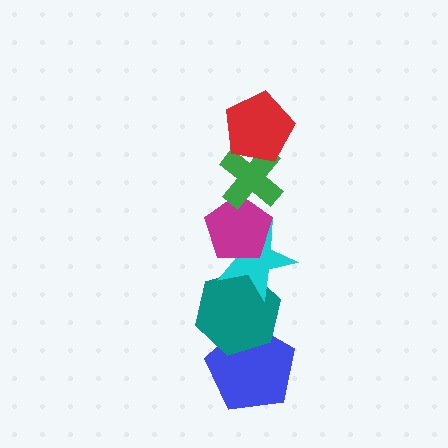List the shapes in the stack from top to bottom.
From top to bottom: the red pentagon, the green cross, the magenta pentagon, the cyan star, the teal hexagon, the blue pentagon.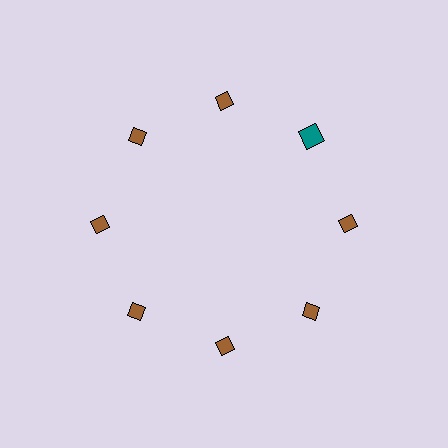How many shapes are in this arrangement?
There are 8 shapes arranged in a ring pattern.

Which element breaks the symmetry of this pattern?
The teal square at roughly the 2 o'clock position breaks the symmetry. All other shapes are brown diamonds.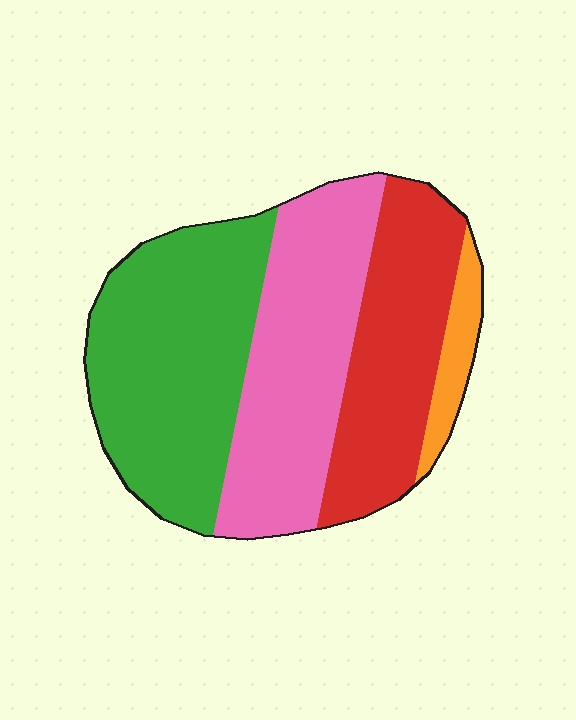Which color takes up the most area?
Green, at roughly 35%.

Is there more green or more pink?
Green.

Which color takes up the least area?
Orange, at roughly 5%.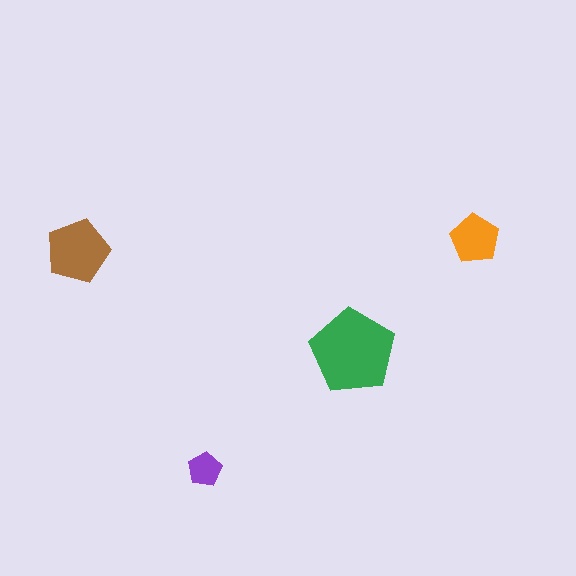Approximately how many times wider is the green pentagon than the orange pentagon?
About 1.5 times wider.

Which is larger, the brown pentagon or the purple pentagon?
The brown one.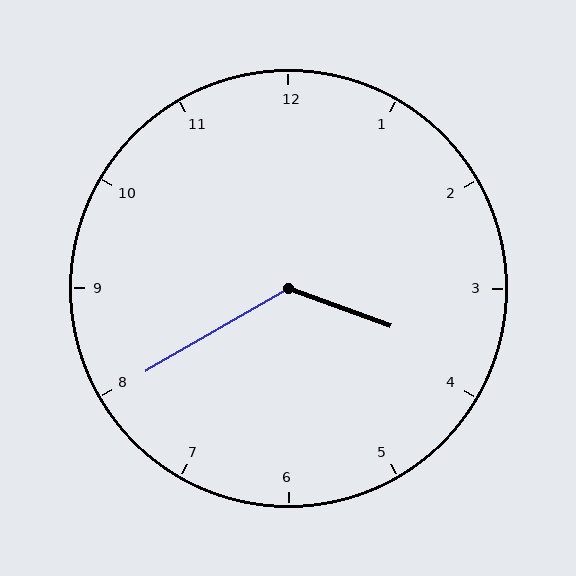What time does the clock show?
3:40.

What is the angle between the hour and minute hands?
Approximately 130 degrees.